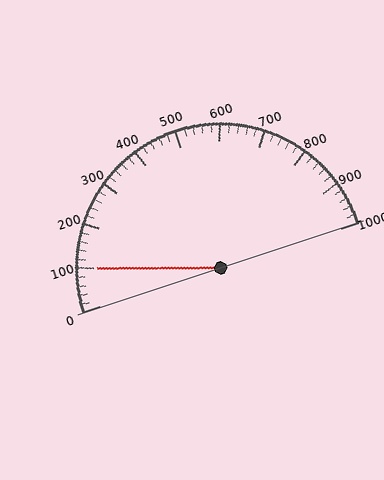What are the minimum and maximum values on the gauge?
The gauge ranges from 0 to 1000.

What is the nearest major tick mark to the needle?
The nearest major tick mark is 100.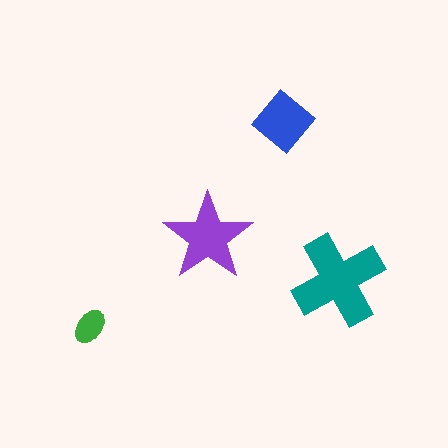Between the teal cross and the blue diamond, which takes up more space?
The teal cross.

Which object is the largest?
The teal cross.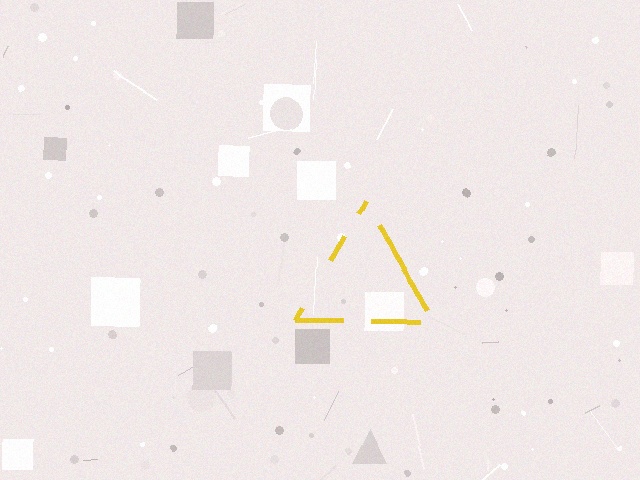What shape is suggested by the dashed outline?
The dashed outline suggests a triangle.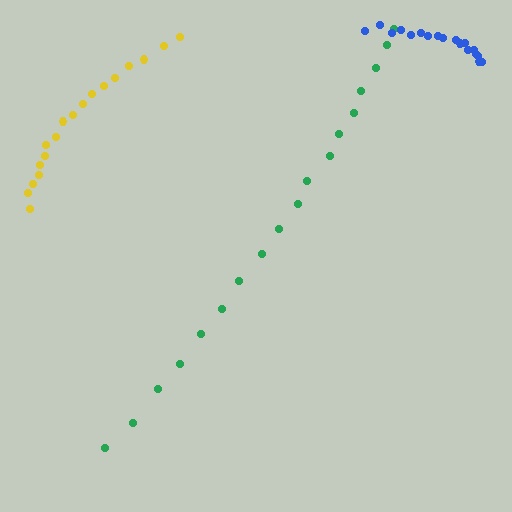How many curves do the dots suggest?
There are 3 distinct paths.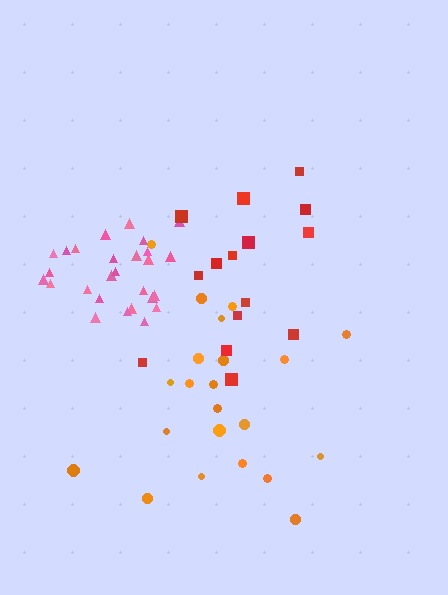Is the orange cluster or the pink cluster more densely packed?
Pink.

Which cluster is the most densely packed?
Pink.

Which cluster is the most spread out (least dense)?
Red.